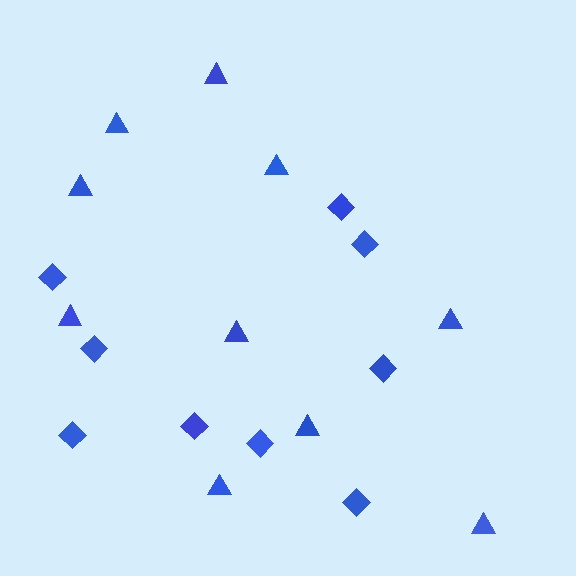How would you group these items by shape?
There are 2 groups: one group of triangles (10) and one group of diamonds (9).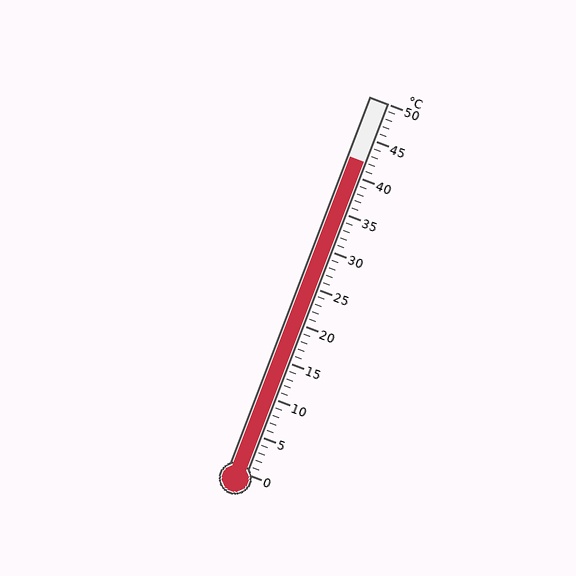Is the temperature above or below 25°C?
The temperature is above 25°C.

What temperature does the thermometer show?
The thermometer shows approximately 42°C.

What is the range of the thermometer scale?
The thermometer scale ranges from 0°C to 50°C.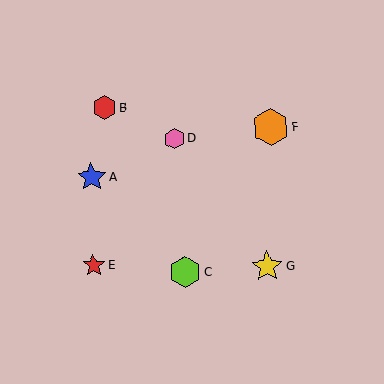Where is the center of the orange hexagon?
The center of the orange hexagon is at (271, 127).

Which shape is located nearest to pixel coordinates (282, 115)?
The orange hexagon (labeled F) at (271, 127) is nearest to that location.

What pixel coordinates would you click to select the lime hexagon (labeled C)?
Click at (185, 272) to select the lime hexagon C.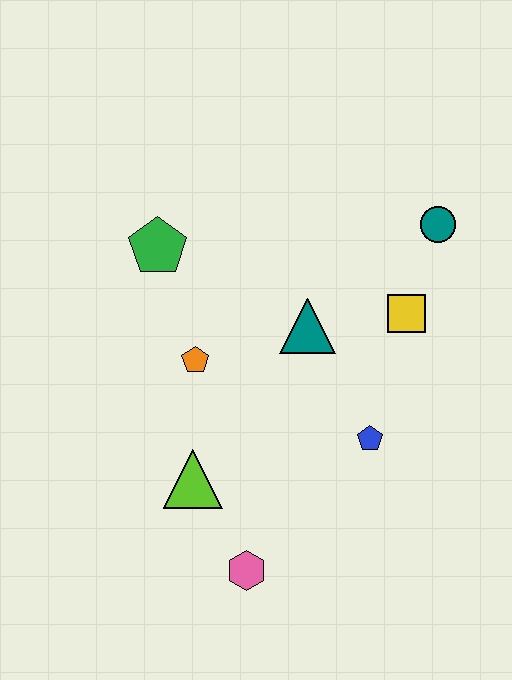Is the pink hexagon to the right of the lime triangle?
Yes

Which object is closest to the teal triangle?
The yellow square is closest to the teal triangle.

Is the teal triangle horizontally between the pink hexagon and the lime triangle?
No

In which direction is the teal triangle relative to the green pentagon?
The teal triangle is to the right of the green pentagon.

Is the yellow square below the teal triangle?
No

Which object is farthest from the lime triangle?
The teal circle is farthest from the lime triangle.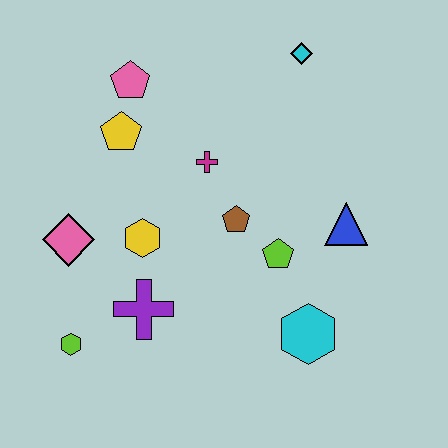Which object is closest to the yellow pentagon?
The pink pentagon is closest to the yellow pentagon.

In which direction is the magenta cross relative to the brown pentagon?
The magenta cross is above the brown pentagon.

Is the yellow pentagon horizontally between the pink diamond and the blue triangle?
Yes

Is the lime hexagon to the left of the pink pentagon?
Yes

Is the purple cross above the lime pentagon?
No